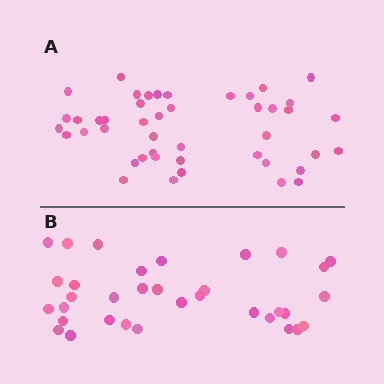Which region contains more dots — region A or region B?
Region A (the top region) has more dots.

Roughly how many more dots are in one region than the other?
Region A has roughly 12 or so more dots than region B.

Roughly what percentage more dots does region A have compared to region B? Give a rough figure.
About 30% more.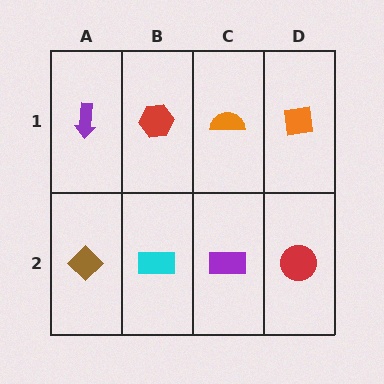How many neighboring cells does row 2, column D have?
2.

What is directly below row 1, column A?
A brown diamond.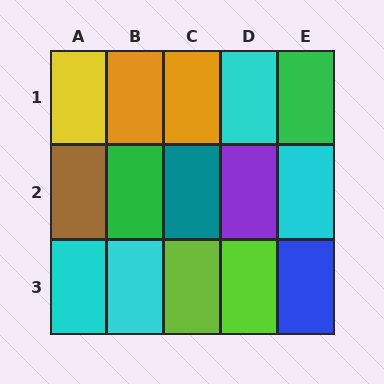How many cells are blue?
1 cell is blue.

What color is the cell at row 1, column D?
Cyan.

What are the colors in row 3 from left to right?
Cyan, cyan, lime, lime, blue.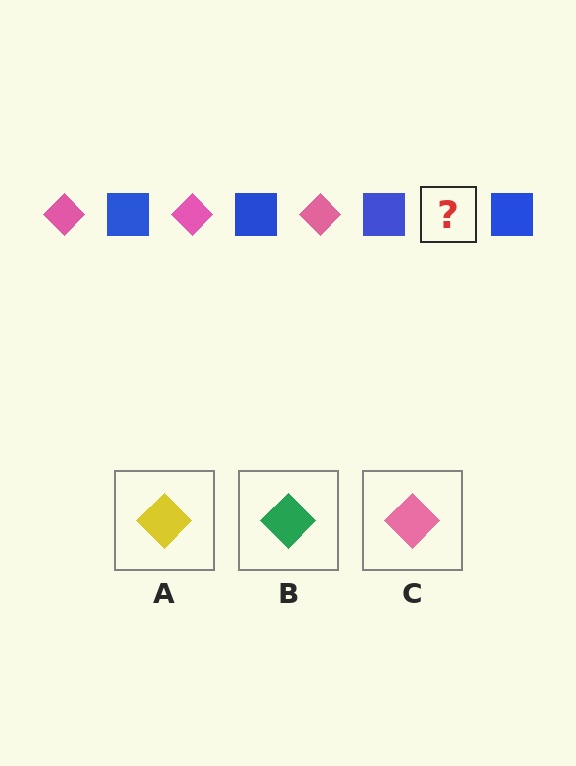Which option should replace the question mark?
Option C.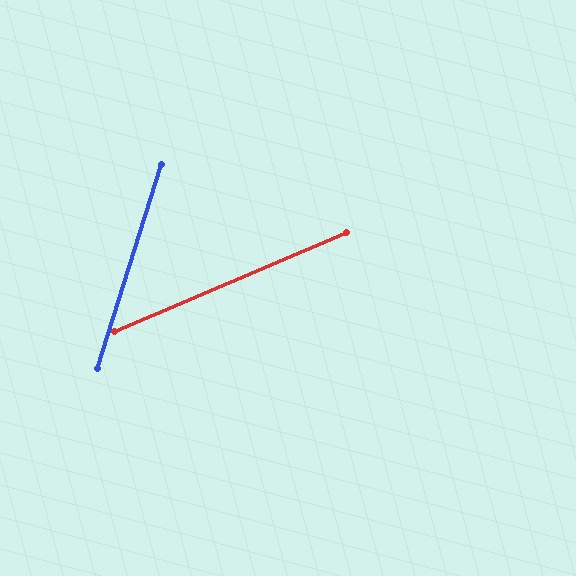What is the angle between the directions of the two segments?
Approximately 50 degrees.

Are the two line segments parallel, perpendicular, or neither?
Neither parallel nor perpendicular — they differ by about 50°.